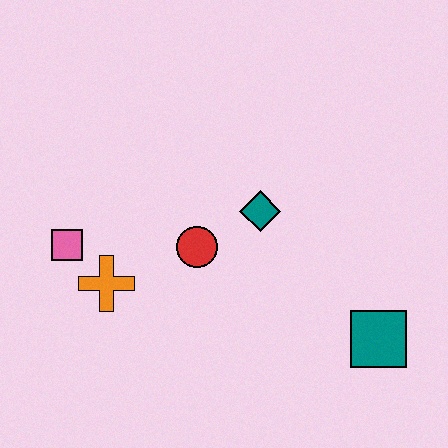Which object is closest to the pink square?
The orange cross is closest to the pink square.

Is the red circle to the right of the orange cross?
Yes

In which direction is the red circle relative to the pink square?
The red circle is to the right of the pink square.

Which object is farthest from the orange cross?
The teal square is farthest from the orange cross.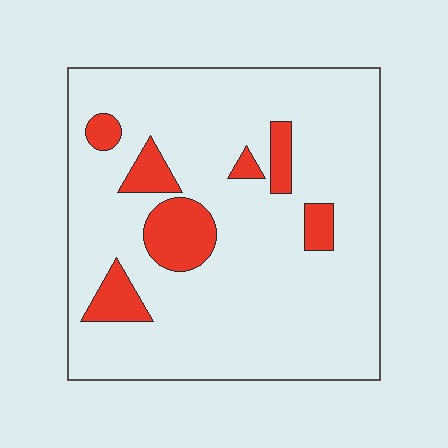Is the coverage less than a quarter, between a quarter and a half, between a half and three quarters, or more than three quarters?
Less than a quarter.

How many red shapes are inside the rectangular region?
7.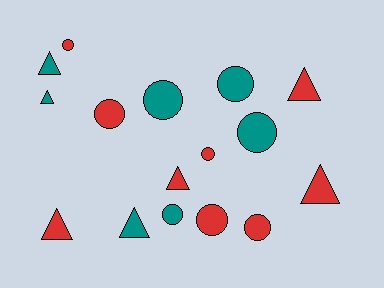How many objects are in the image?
There are 16 objects.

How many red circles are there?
There are 5 red circles.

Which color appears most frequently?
Red, with 9 objects.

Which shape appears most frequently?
Circle, with 9 objects.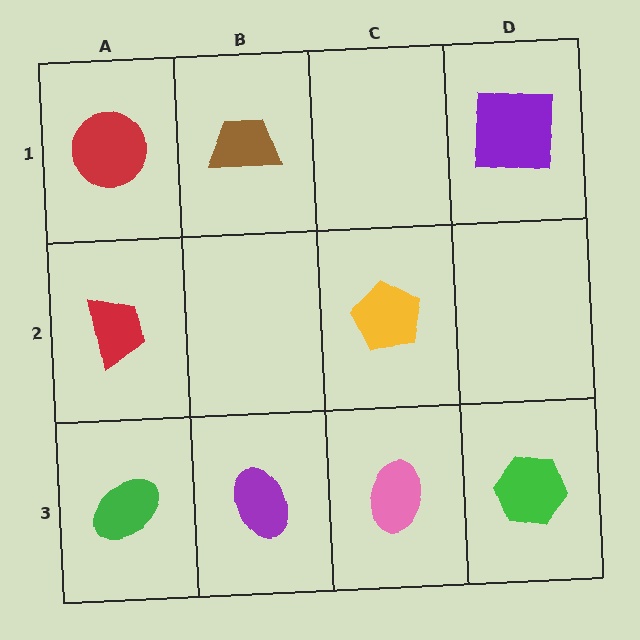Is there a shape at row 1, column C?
No, that cell is empty.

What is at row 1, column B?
A brown trapezoid.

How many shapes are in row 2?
2 shapes.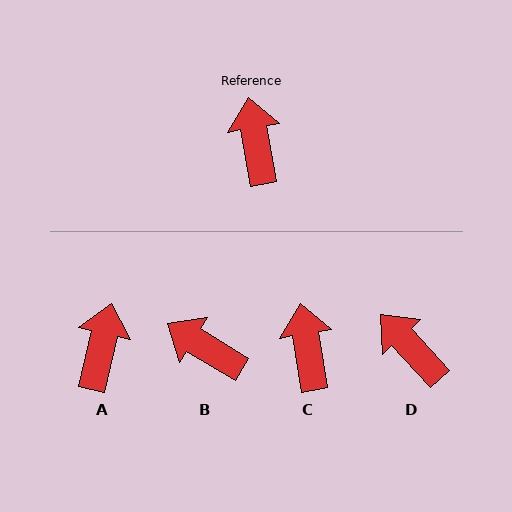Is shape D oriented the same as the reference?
No, it is off by about 33 degrees.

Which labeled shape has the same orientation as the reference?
C.